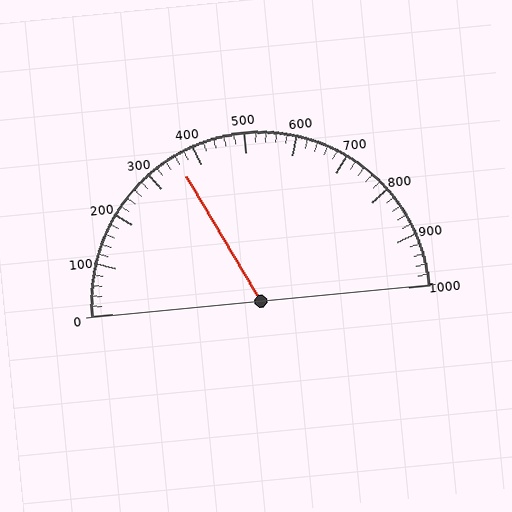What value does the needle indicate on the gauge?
The needle indicates approximately 360.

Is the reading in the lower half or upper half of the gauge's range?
The reading is in the lower half of the range (0 to 1000).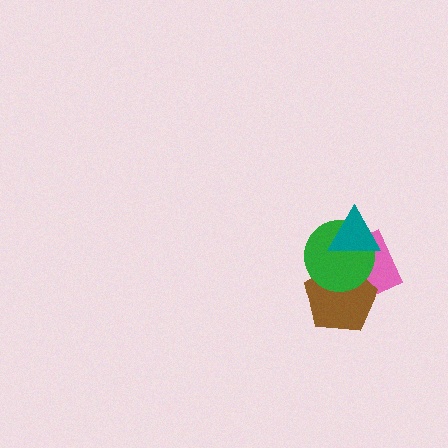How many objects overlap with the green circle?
3 objects overlap with the green circle.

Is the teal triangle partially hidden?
No, no other shape covers it.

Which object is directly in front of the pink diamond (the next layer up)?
The brown pentagon is directly in front of the pink diamond.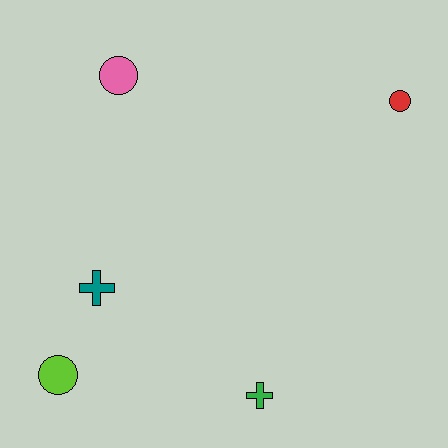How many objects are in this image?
There are 5 objects.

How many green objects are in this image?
There is 1 green object.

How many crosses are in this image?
There are 2 crosses.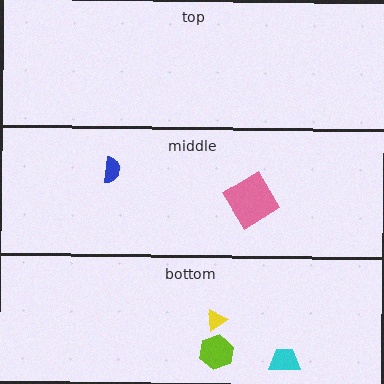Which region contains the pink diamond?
The middle region.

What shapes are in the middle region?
The blue semicircle, the pink diamond.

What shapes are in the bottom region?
The yellow triangle, the cyan trapezoid, the lime hexagon.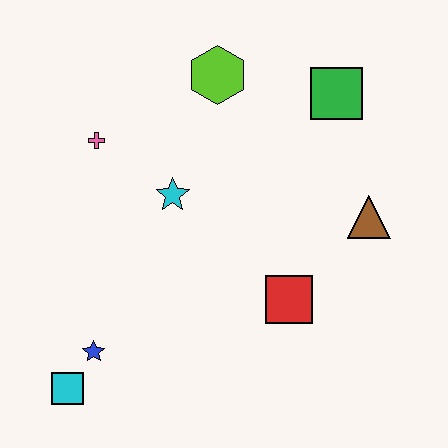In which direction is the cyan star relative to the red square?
The cyan star is to the left of the red square.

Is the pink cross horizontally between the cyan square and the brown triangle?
Yes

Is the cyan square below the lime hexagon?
Yes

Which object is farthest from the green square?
The cyan square is farthest from the green square.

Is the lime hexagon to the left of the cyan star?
No